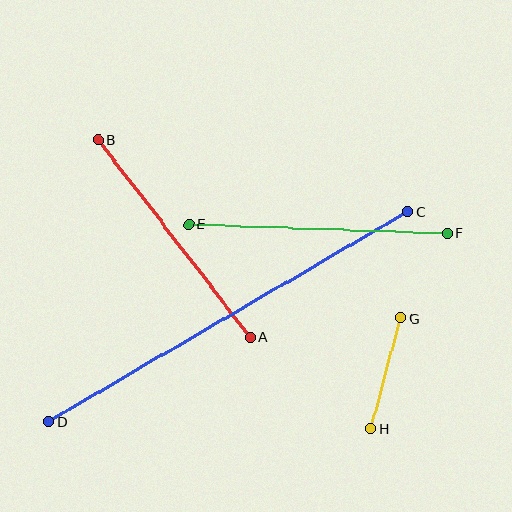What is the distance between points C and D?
The distance is approximately 416 pixels.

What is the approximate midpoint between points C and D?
The midpoint is at approximately (228, 317) pixels.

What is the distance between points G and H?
The distance is approximately 114 pixels.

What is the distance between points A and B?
The distance is approximately 249 pixels.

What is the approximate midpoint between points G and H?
The midpoint is at approximately (386, 373) pixels.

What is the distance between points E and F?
The distance is approximately 259 pixels.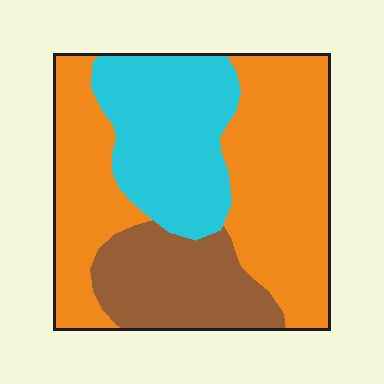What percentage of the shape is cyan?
Cyan covers 27% of the shape.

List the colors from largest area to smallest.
From largest to smallest: orange, cyan, brown.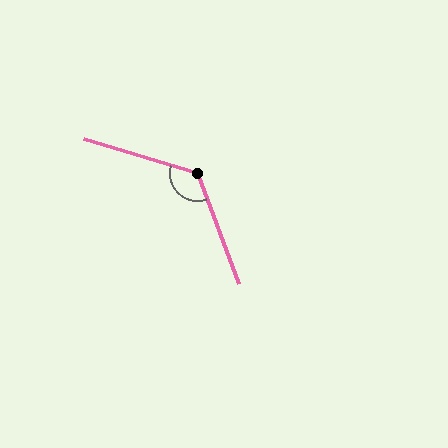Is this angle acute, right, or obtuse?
It is obtuse.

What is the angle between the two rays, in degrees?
Approximately 127 degrees.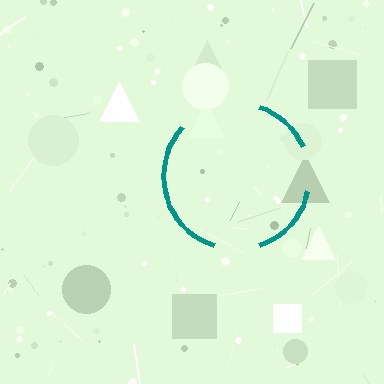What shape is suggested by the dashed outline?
The dashed outline suggests a circle.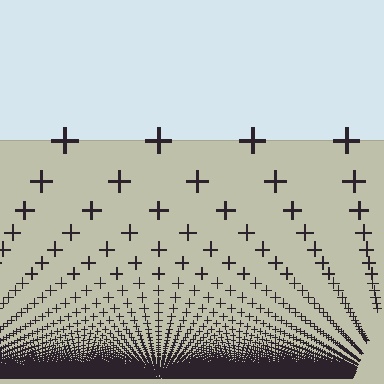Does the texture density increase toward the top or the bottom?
Density increases toward the bottom.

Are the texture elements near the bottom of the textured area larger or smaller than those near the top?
Smaller. The gradient is inverted — elements near the bottom are smaller and denser.